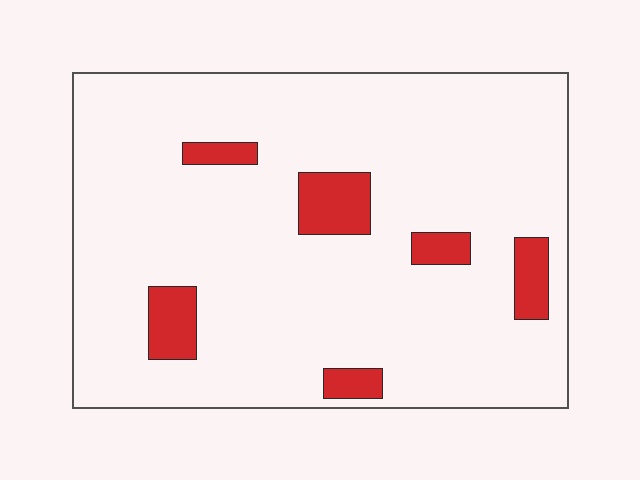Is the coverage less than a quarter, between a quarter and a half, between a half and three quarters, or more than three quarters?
Less than a quarter.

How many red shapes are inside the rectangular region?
6.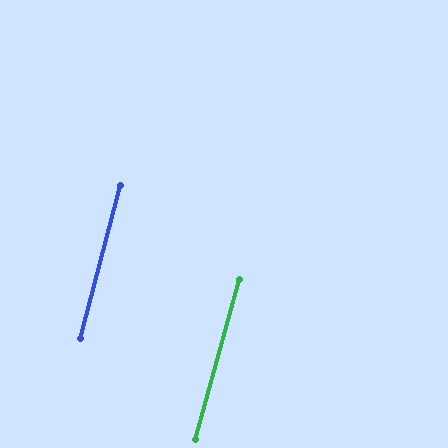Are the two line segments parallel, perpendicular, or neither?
Parallel — their directions differ by only 0.6°.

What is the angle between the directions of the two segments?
Approximately 1 degree.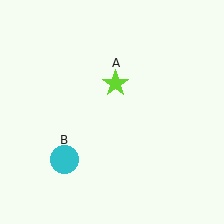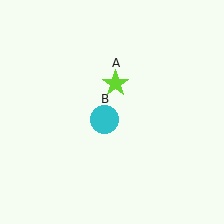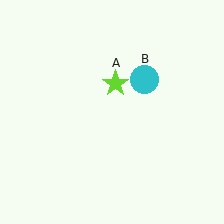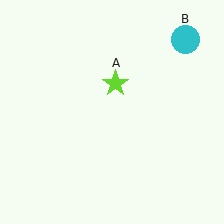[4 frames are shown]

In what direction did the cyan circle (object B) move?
The cyan circle (object B) moved up and to the right.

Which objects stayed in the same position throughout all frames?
Lime star (object A) remained stationary.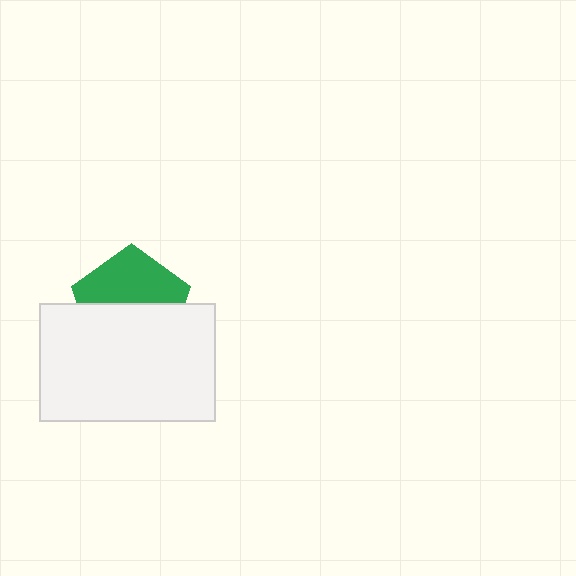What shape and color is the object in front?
The object in front is a white rectangle.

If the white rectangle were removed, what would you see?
You would see the complete green pentagon.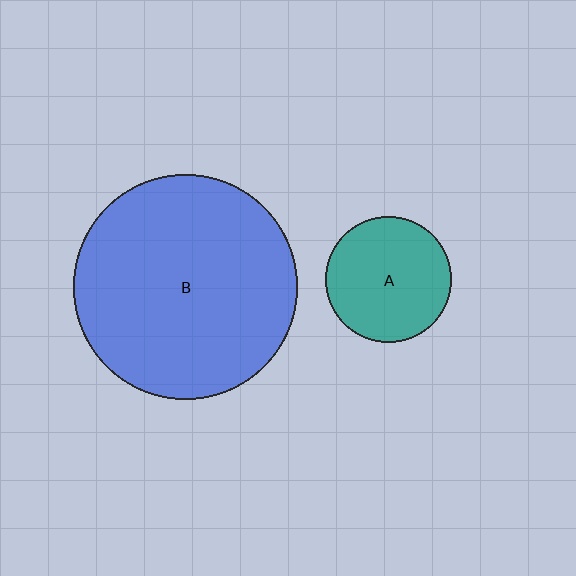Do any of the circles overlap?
No, none of the circles overlap.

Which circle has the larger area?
Circle B (blue).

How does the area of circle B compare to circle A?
Approximately 3.2 times.